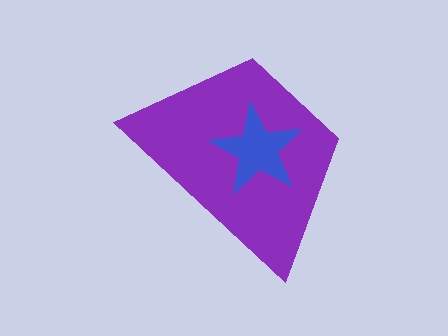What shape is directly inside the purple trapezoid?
The blue star.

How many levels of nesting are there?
2.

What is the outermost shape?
The purple trapezoid.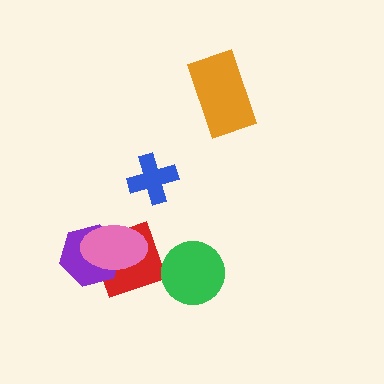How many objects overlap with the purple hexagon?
2 objects overlap with the purple hexagon.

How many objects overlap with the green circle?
0 objects overlap with the green circle.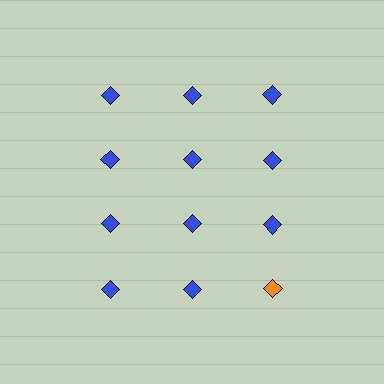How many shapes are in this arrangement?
There are 12 shapes arranged in a grid pattern.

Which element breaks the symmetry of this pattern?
The orange diamond in the fourth row, center column breaks the symmetry. All other shapes are blue diamonds.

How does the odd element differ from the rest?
It has a different color: orange instead of blue.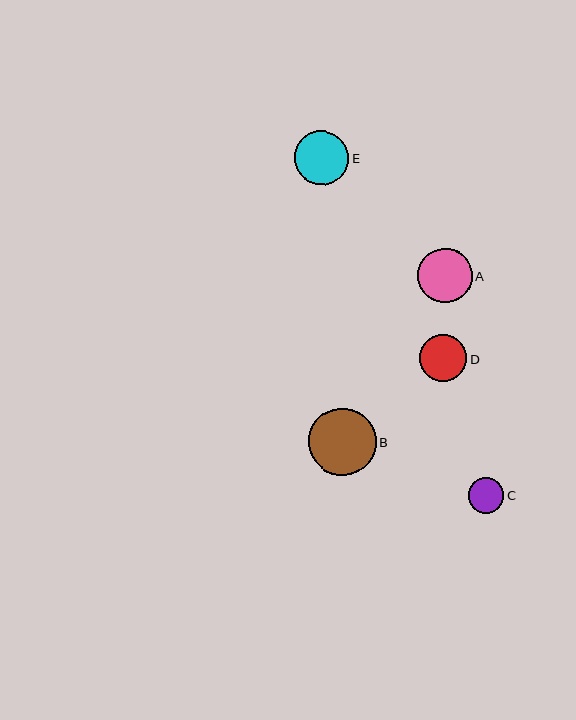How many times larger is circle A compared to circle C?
Circle A is approximately 1.5 times the size of circle C.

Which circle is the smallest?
Circle C is the smallest with a size of approximately 36 pixels.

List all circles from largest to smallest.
From largest to smallest: B, A, E, D, C.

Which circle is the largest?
Circle B is the largest with a size of approximately 67 pixels.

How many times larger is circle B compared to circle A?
Circle B is approximately 1.2 times the size of circle A.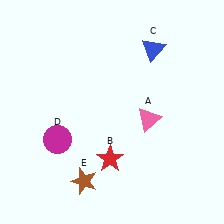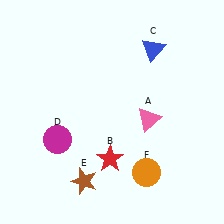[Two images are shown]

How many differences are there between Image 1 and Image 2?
There is 1 difference between the two images.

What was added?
An orange circle (F) was added in Image 2.